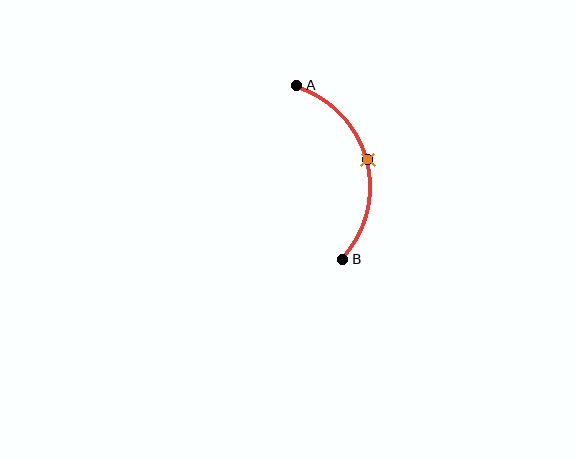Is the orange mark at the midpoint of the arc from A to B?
Yes. The orange mark lies on the arc at equal arc-length from both A and B — it is the arc midpoint.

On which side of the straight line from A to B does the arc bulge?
The arc bulges to the right of the straight line connecting A and B.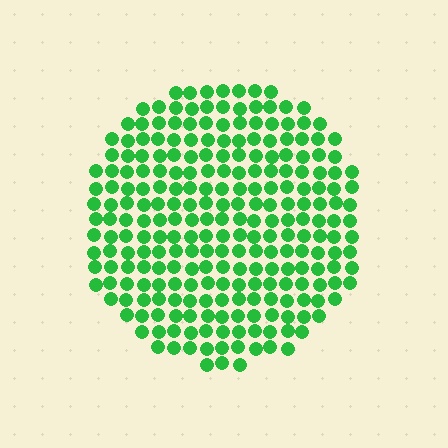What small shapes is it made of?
It is made of small circles.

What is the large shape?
The large shape is a circle.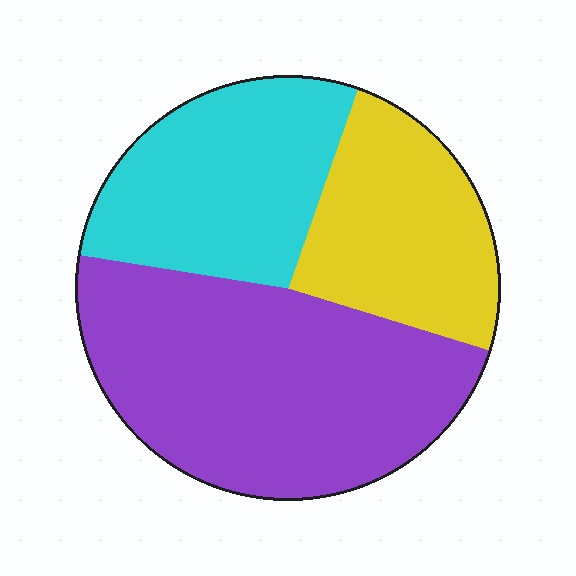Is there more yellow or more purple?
Purple.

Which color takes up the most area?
Purple, at roughly 50%.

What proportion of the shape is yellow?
Yellow takes up about one quarter (1/4) of the shape.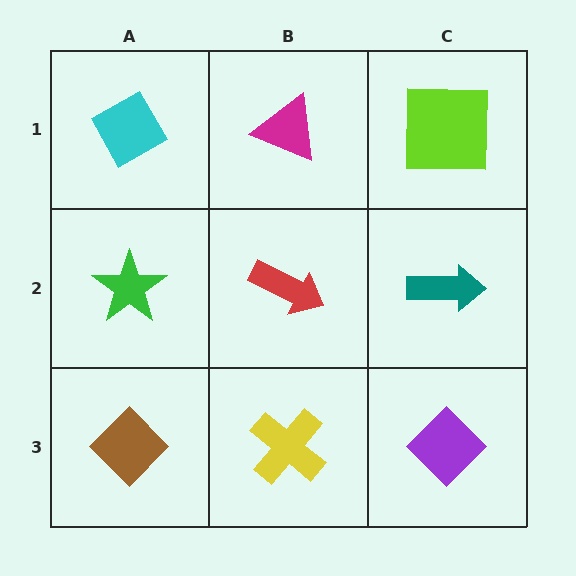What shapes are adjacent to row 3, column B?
A red arrow (row 2, column B), a brown diamond (row 3, column A), a purple diamond (row 3, column C).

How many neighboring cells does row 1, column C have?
2.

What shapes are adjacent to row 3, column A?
A green star (row 2, column A), a yellow cross (row 3, column B).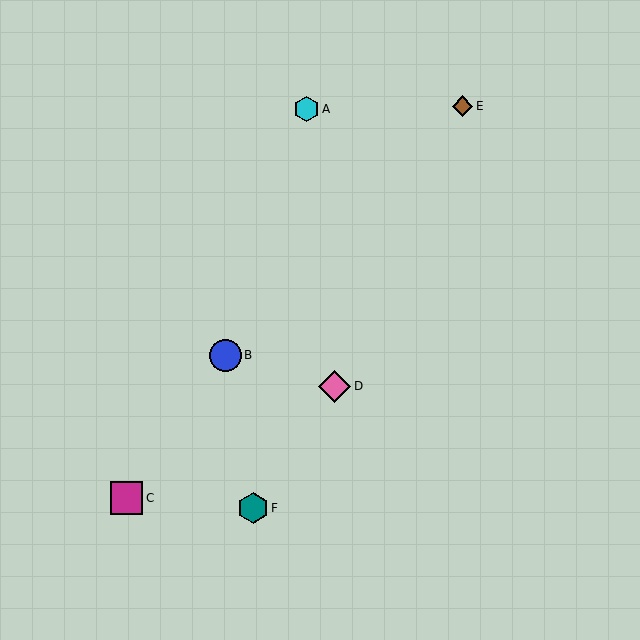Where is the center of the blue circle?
The center of the blue circle is at (225, 355).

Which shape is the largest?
The magenta square (labeled C) is the largest.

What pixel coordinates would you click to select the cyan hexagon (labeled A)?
Click at (307, 109) to select the cyan hexagon A.